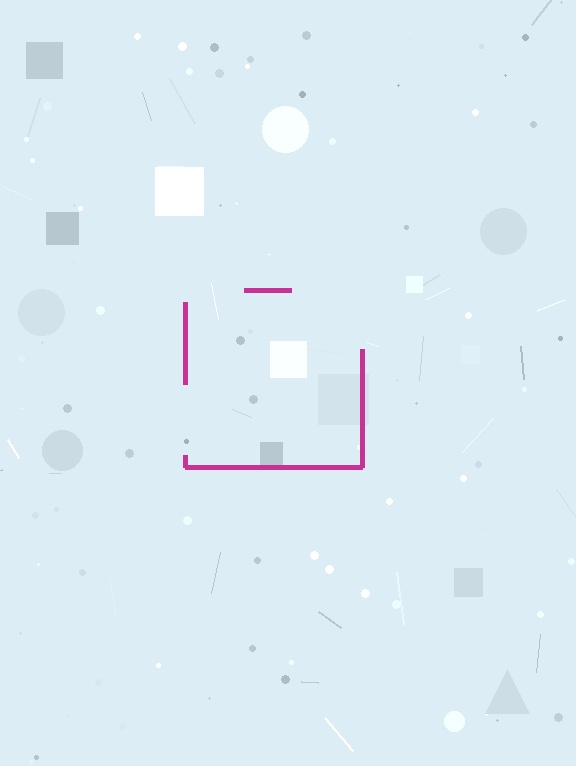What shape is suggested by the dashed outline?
The dashed outline suggests a square.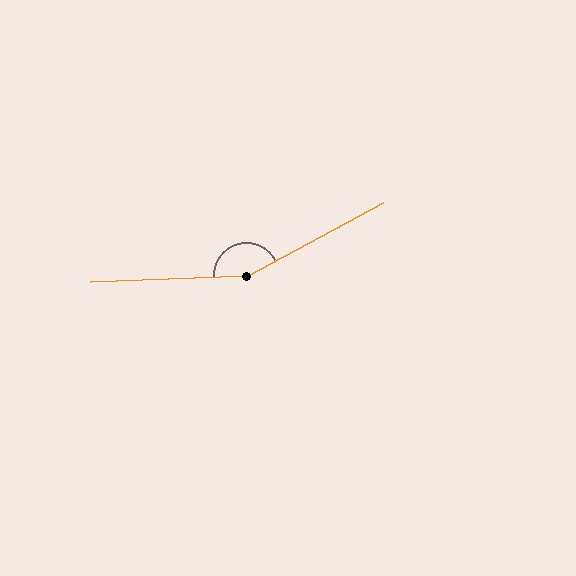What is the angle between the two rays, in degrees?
Approximately 154 degrees.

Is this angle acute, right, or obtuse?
It is obtuse.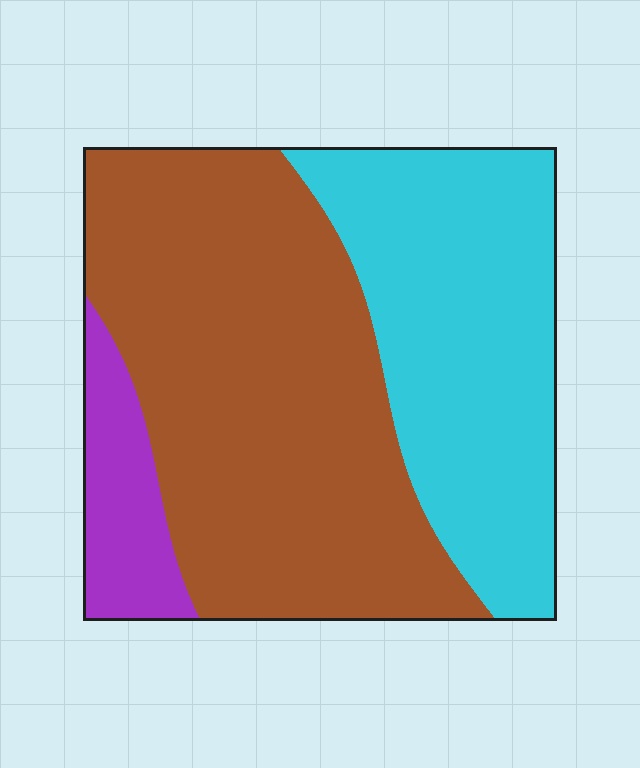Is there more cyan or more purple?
Cyan.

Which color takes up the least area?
Purple, at roughly 10%.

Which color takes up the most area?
Brown, at roughly 55%.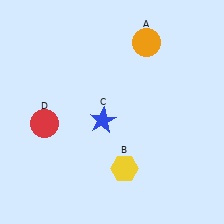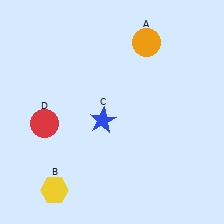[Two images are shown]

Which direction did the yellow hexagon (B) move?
The yellow hexagon (B) moved left.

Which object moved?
The yellow hexagon (B) moved left.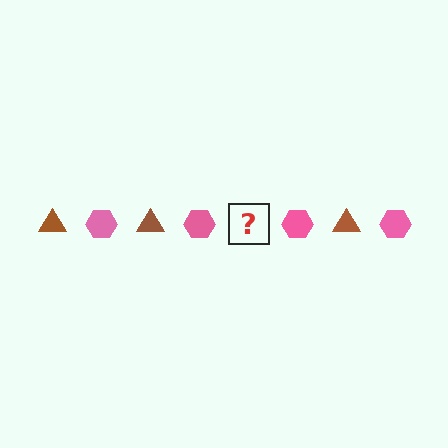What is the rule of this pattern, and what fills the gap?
The rule is that the pattern alternates between brown triangle and pink hexagon. The gap should be filled with a brown triangle.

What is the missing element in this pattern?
The missing element is a brown triangle.